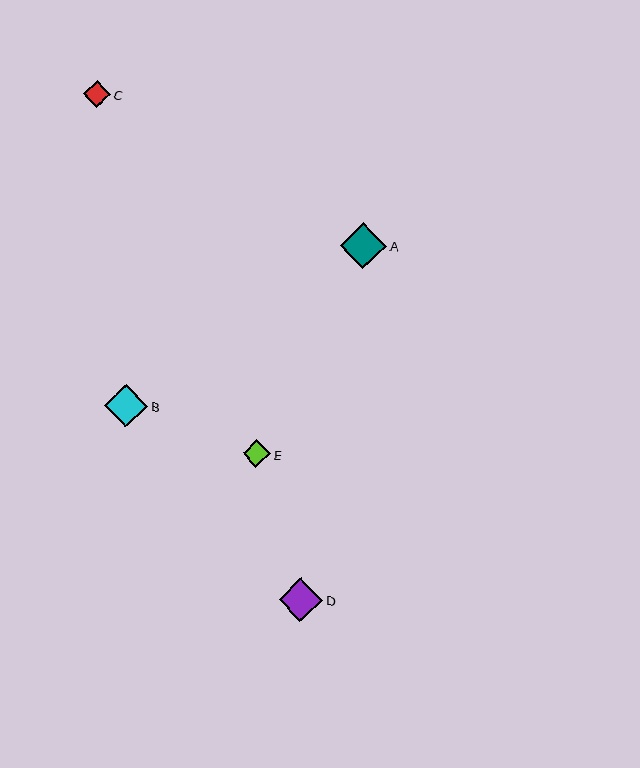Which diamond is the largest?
Diamond A is the largest with a size of approximately 47 pixels.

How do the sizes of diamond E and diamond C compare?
Diamond E and diamond C are approximately the same size.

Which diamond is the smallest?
Diamond C is the smallest with a size of approximately 27 pixels.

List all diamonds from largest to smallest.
From largest to smallest: A, D, B, E, C.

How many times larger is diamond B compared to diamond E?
Diamond B is approximately 1.6 times the size of diamond E.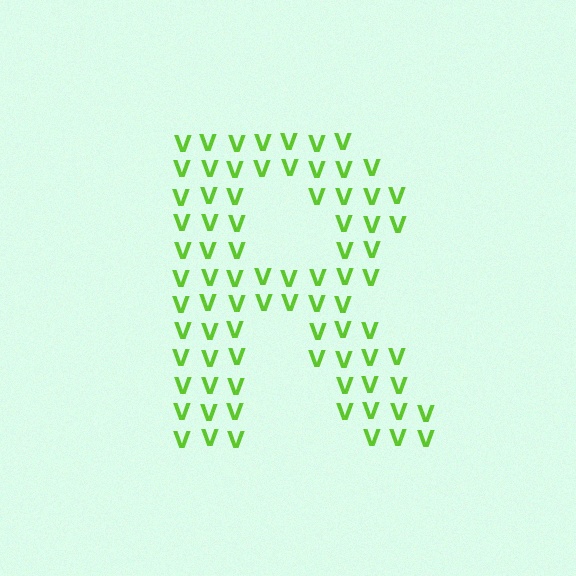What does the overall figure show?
The overall figure shows the letter R.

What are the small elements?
The small elements are letter V's.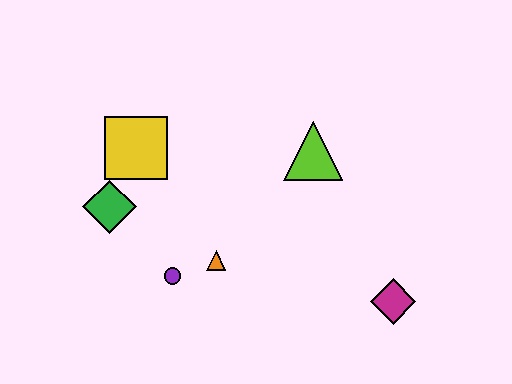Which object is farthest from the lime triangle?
The green diamond is farthest from the lime triangle.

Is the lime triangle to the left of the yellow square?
No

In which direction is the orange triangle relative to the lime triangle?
The orange triangle is below the lime triangle.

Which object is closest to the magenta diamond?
The lime triangle is closest to the magenta diamond.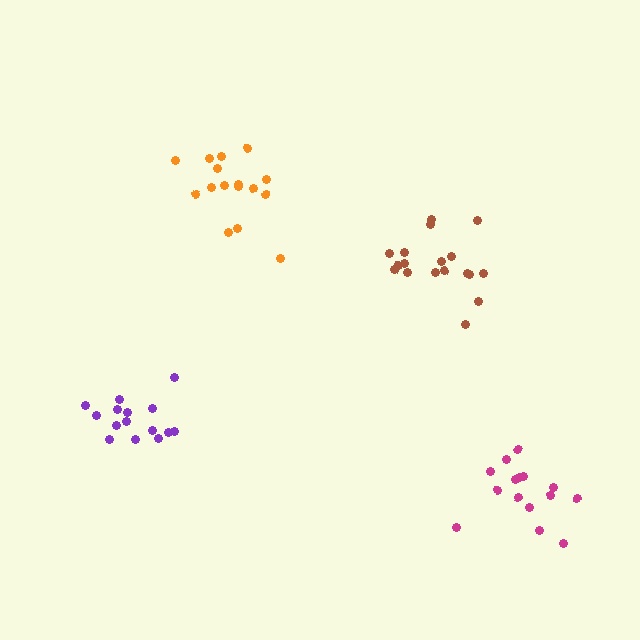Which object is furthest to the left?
The purple cluster is leftmost.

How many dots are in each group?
Group 1: 18 dots, Group 2: 16 dots, Group 3: 15 dots, Group 4: 15 dots (64 total).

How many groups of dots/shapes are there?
There are 4 groups.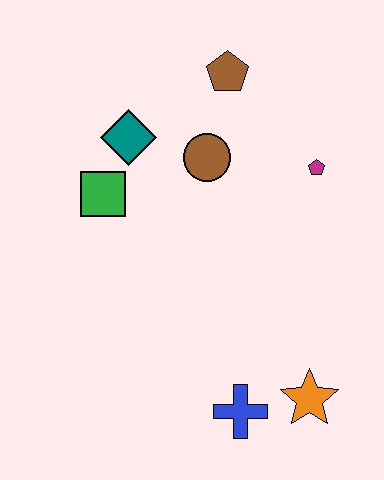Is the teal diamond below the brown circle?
No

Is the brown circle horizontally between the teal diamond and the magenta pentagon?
Yes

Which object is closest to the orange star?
The blue cross is closest to the orange star.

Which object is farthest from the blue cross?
The brown pentagon is farthest from the blue cross.